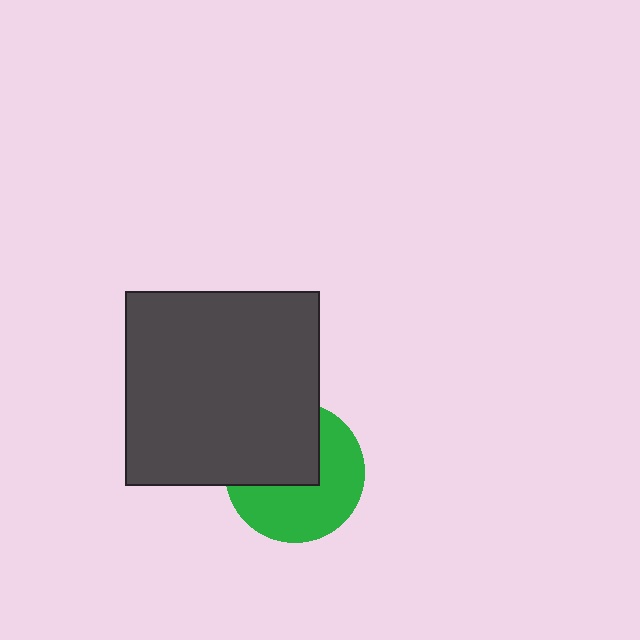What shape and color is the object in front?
The object in front is a dark gray square.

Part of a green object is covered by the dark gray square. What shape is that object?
It is a circle.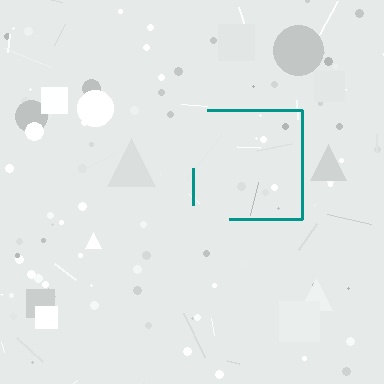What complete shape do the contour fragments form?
The contour fragments form a square.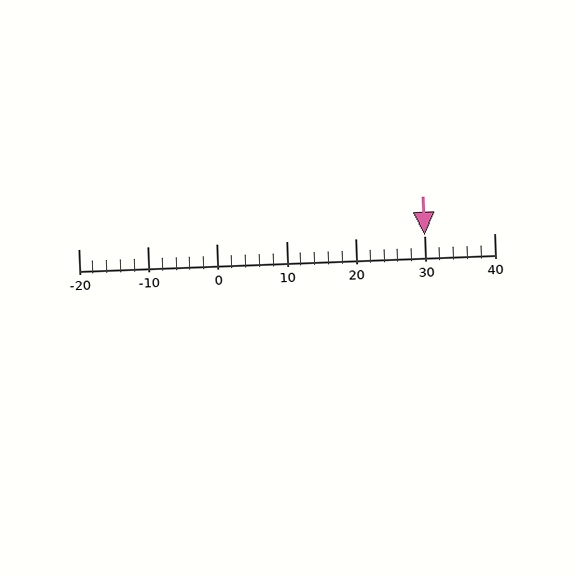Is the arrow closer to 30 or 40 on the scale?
The arrow is closer to 30.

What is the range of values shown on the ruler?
The ruler shows values from -20 to 40.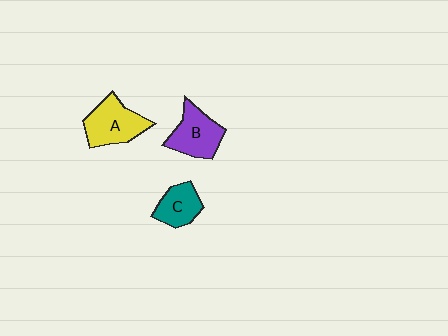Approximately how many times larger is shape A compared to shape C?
Approximately 1.5 times.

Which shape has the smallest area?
Shape C (teal).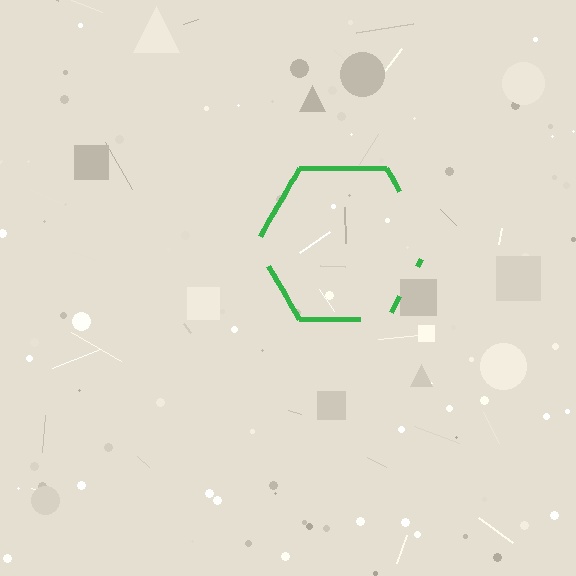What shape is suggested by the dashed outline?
The dashed outline suggests a hexagon.